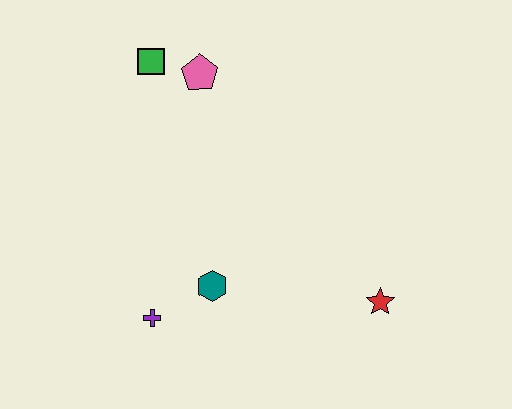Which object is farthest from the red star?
The green square is farthest from the red star.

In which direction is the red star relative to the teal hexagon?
The red star is to the right of the teal hexagon.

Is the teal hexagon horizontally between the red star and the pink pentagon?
Yes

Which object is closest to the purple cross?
The teal hexagon is closest to the purple cross.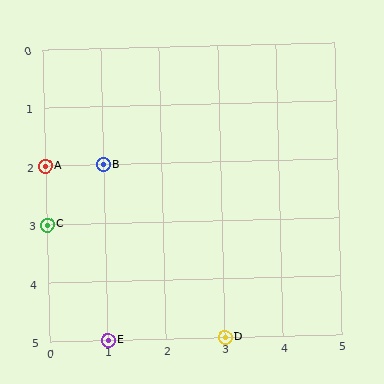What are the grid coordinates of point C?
Point C is at grid coordinates (0, 3).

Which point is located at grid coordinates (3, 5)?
Point D is at (3, 5).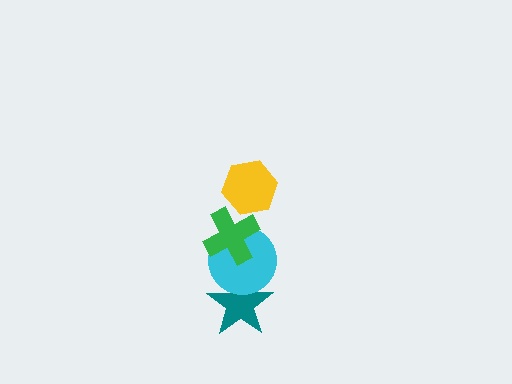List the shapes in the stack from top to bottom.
From top to bottom: the yellow hexagon, the green cross, the cyan circle, the teal star.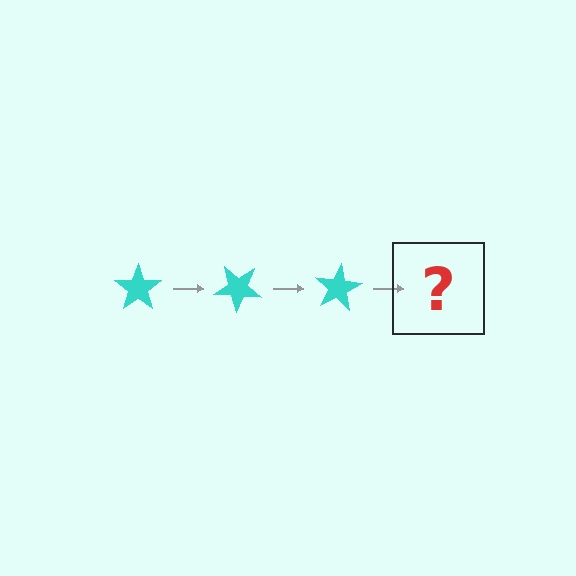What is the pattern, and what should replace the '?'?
The pattern is that the star rotates 40 degrees each step. The '?' should be a cyan star rotated 120 degrees.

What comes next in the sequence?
The next element should be a cyan star rotated 120 degrees.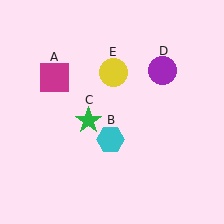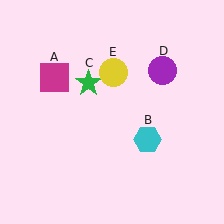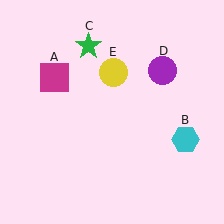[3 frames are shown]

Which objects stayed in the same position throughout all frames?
Magenta square (object A) and purple circle (object D) and yellow circle (object E) remained stationary.